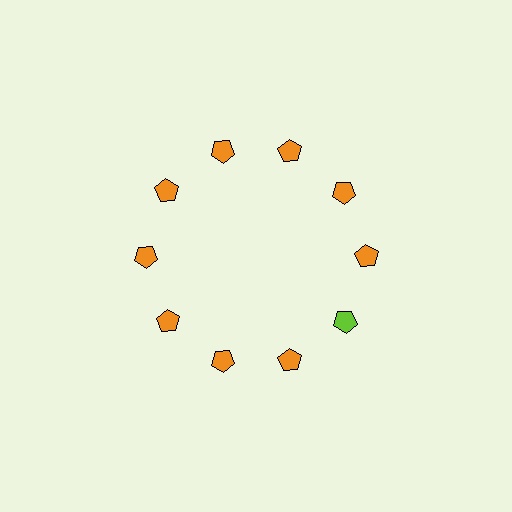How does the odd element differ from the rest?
It has a different color: lime instead of orange.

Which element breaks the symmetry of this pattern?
The lime pentagon at roughly the 4 o'clock position breaks the symmetry. All other shapes are orange pentagons.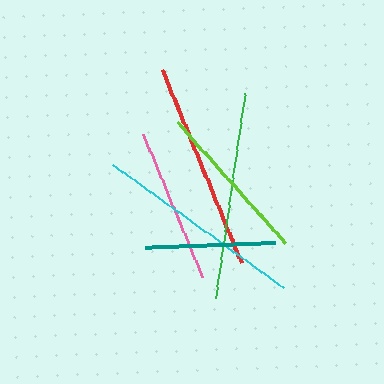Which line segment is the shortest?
The teal line is the shortest at approximately 130 pixels.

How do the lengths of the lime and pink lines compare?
The lime and pink lines are approximately the same length.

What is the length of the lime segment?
The lime segment is approximately 161 pixels long.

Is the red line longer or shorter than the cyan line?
The cyan line is longer than the red line.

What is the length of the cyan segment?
The cyan segment is approximately 210 pixels long.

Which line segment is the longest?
The cyan line is the longest at approximately 210 pixels.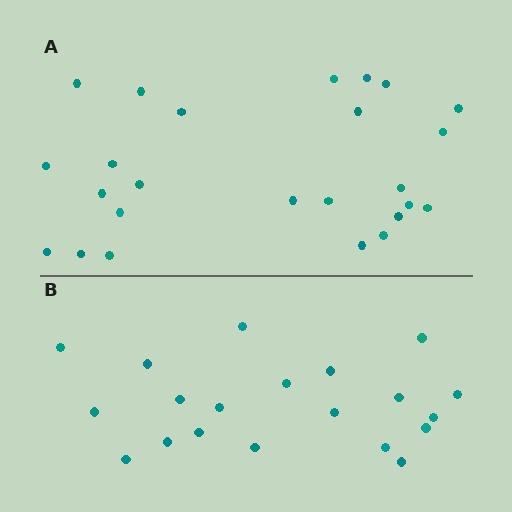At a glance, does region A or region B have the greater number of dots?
Region A (the top region) has more dots.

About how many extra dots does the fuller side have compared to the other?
Region A has about 5 more dots than region B.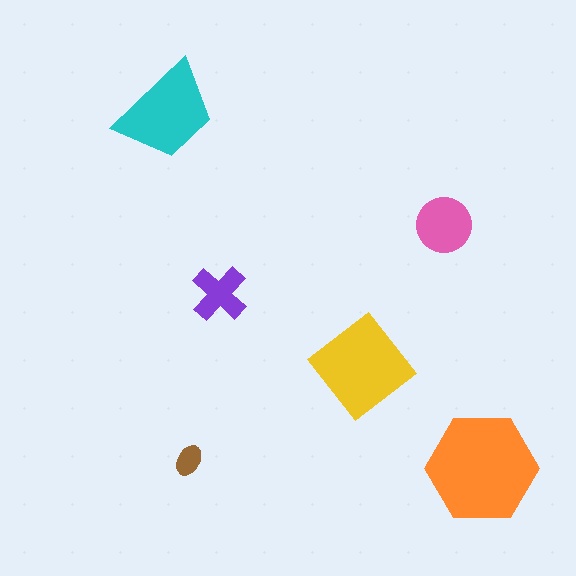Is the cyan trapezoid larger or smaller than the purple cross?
Larger.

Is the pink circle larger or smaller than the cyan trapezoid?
Smaller.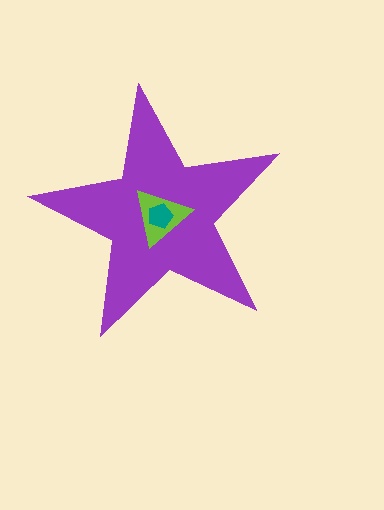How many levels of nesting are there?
3.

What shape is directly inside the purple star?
The lime triangle.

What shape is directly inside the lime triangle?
The teal pentagon.